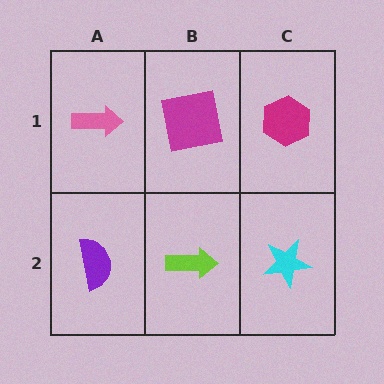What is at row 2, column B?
A lime arrow.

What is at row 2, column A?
A purple semicircle.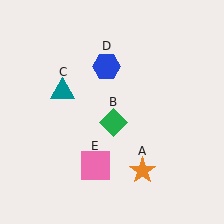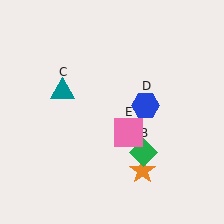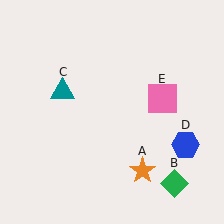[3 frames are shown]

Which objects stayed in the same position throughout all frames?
Orange star (object A) and teal triangle (object C) remained stationary.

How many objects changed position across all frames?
3 objects changed position: green diamond (object B), blue hexagon (object D), pink square (object E).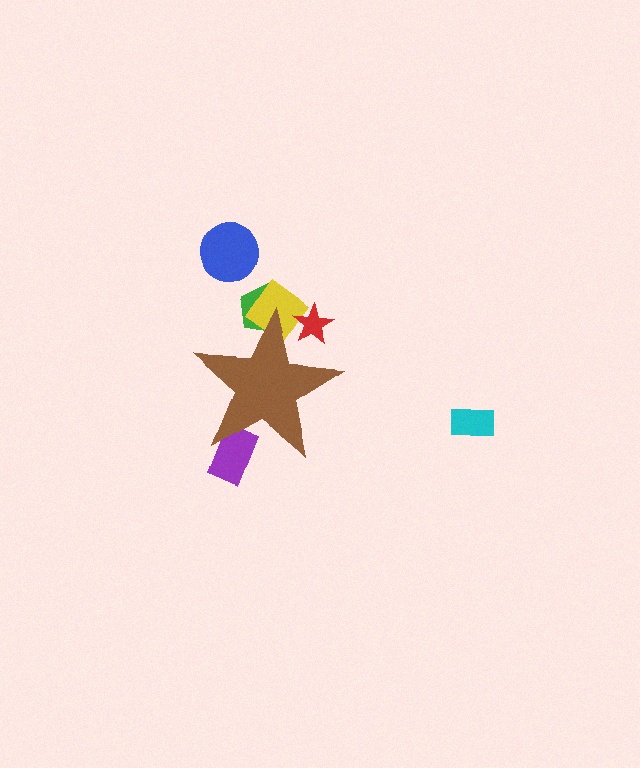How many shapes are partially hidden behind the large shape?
4 shapes are partially hidden.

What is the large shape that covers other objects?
A brown star.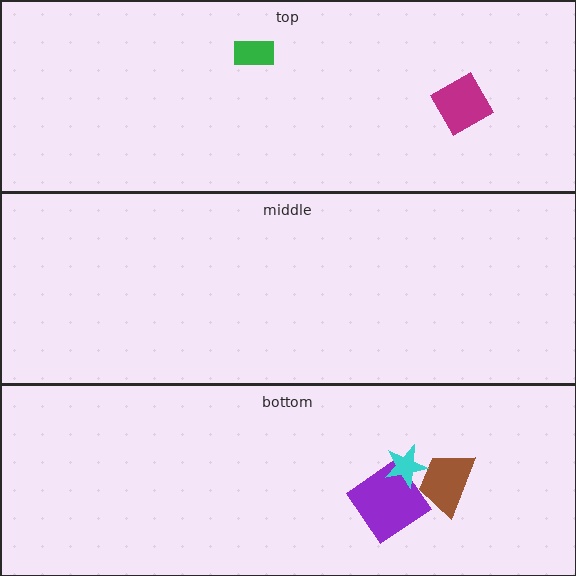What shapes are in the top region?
The magenta diamond, the green rectangle.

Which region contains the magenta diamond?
The top region.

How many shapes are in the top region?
2.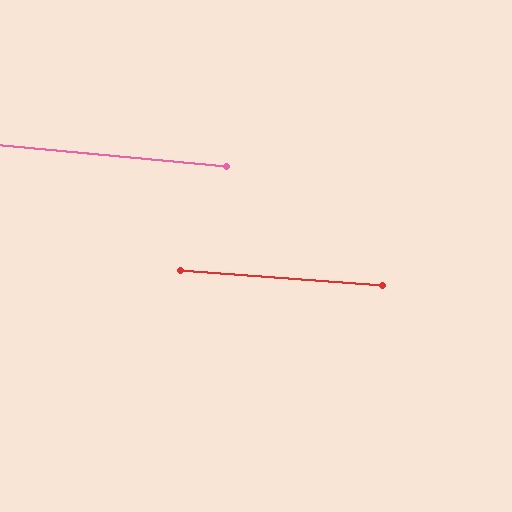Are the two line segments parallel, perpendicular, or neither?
Parallel — their directions differ by only 0.9°.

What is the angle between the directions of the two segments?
Approximately 1 degree.